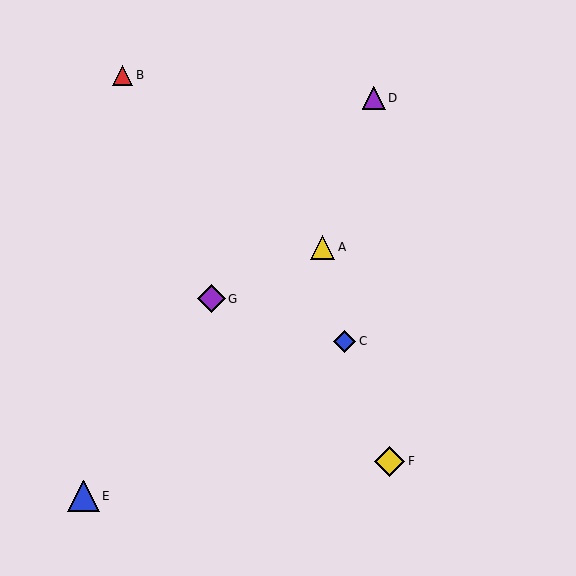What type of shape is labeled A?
Shape A is a yellow triangle.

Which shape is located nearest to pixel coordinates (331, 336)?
The blue diamond (labeled C) at (345, 342) is nearest to that location.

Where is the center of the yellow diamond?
The center of the yellow diamond is at (389, 461).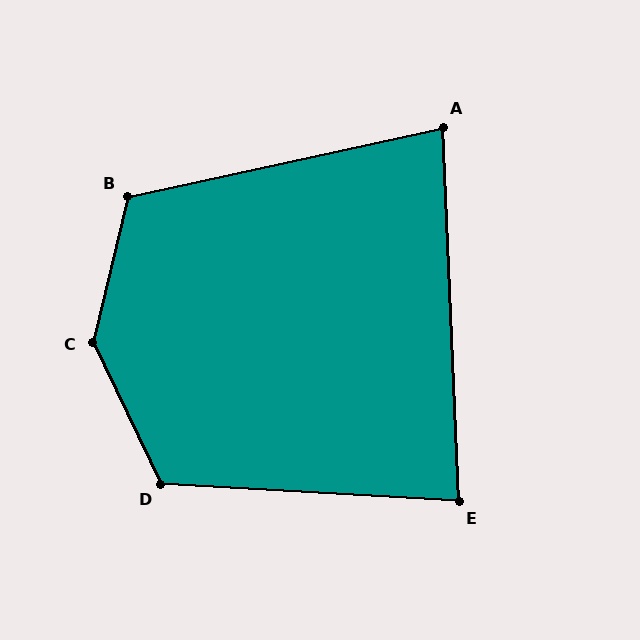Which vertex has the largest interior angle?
C, at approximately 141 degrees.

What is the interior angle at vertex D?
Approximately 119 degrees (obtuse).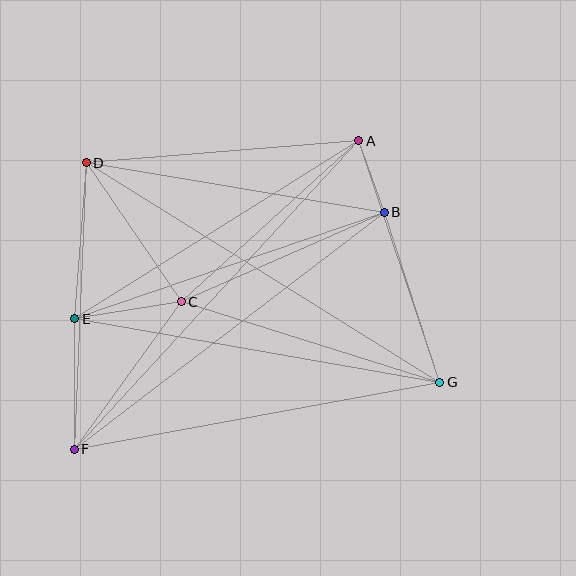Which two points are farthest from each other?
Points A and F are farthest from each other.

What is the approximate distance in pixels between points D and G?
The distance between D and G is approximately 416 pixels.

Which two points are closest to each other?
Points A and B are closest to each other.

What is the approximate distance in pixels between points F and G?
The distance between F and G is approximately 371 pixels.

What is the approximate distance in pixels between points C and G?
The distance between C and G is approximately 271 pixels.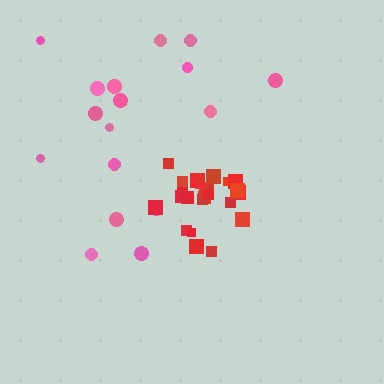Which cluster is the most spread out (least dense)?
Pink.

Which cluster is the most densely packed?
Red.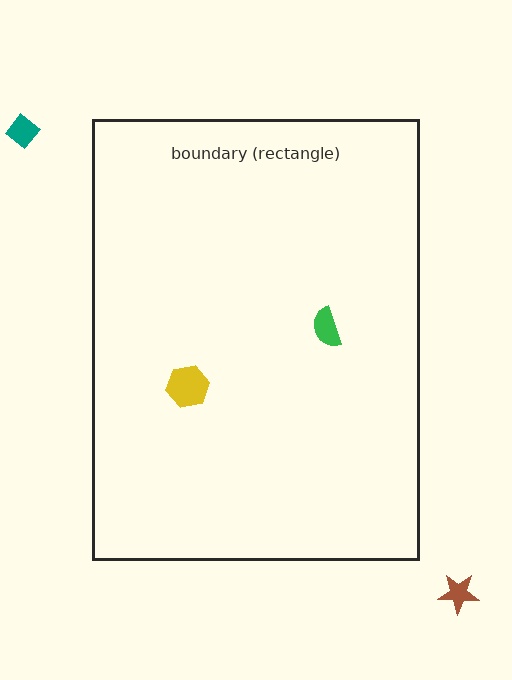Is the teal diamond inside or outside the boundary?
Outside.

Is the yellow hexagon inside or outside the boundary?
Inside.